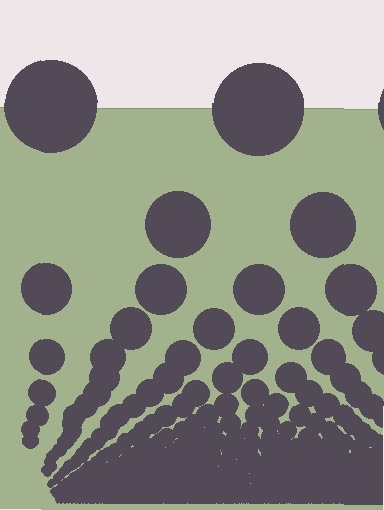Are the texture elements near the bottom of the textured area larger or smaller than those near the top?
Smaller. The gradient is inverted — elements near the bottom are smaller and denser.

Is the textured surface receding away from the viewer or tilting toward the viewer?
The surface appears to tilt toward the viewer. Texture elements get larger and sparser toward the top.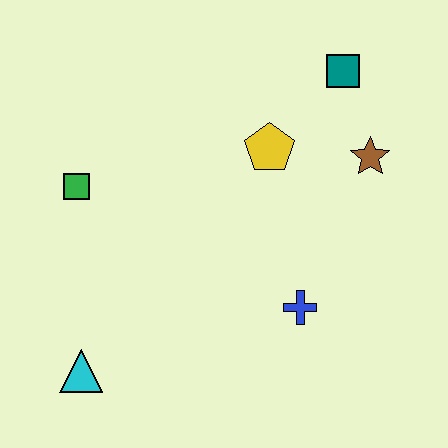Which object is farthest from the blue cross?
The green square is farthest from the blue cross.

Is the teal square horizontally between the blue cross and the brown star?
Yes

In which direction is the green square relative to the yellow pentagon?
The green square is to the left of the yellow pentagon.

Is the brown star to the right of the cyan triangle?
Yes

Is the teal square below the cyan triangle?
No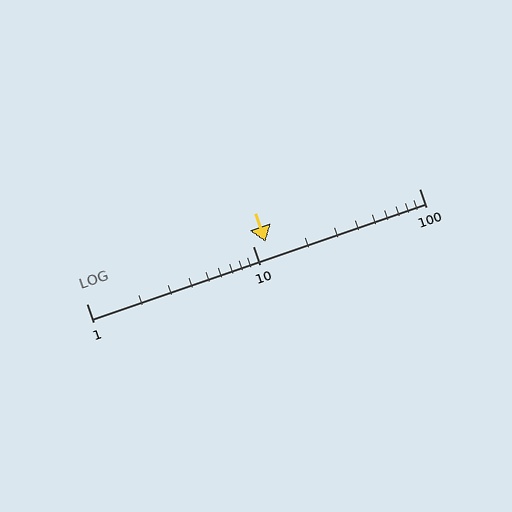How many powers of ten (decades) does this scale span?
The scale spans 2 decades, from 1 to 100.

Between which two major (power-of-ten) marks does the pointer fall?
The pointer is between 10 and 100.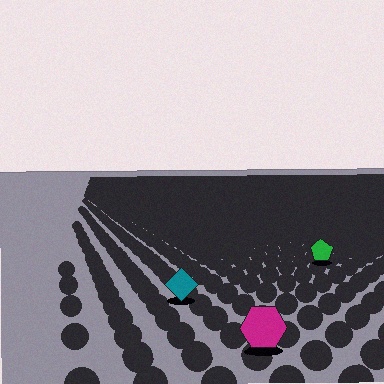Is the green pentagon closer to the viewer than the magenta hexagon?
No. The magenta hexagon is closer — you can tell from the texture gradient: the ground texture is coarser near it.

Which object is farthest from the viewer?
The green pentagon is farthest from the viewer. It appears smaller and the ground texture around it is denser.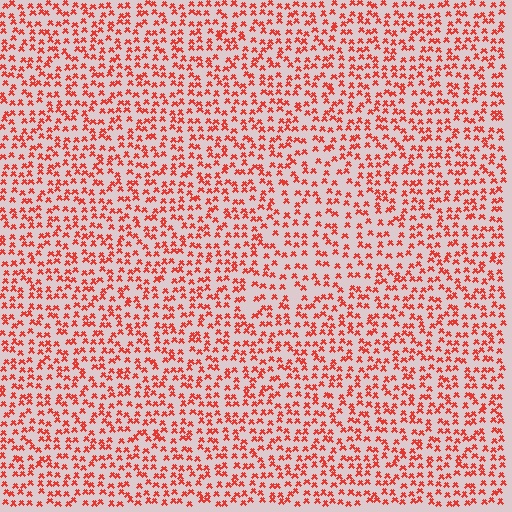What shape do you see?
I see a triangle.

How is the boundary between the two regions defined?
The boundary is defined by a change in element density (approximately 1.4x ratio). All elements are the same color, size, and shape.